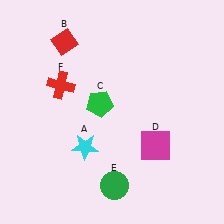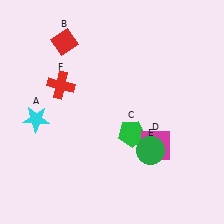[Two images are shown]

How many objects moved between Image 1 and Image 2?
3 objects moved between the two images.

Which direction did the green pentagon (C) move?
The green pentagon (C) moved right.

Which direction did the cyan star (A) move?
The cyan star (A) moved left.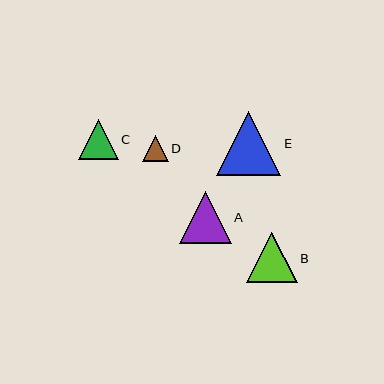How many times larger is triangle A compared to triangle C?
Triangle A is approximately 1.3 times the size of triangle C.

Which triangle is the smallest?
Triangle D is the smallest with a size of approximately 26 pixels.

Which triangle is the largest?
Triangle E is the largest with a size of approximately 64 pixels.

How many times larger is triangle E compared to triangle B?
Triangle E is approximately 1.3 times the size of triangle B.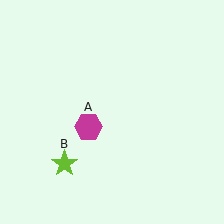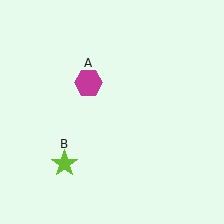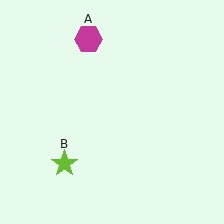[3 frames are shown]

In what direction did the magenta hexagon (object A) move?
The magenta hexagon (object A) moved up.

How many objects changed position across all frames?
1 object changed position: magenta hexagon (object A).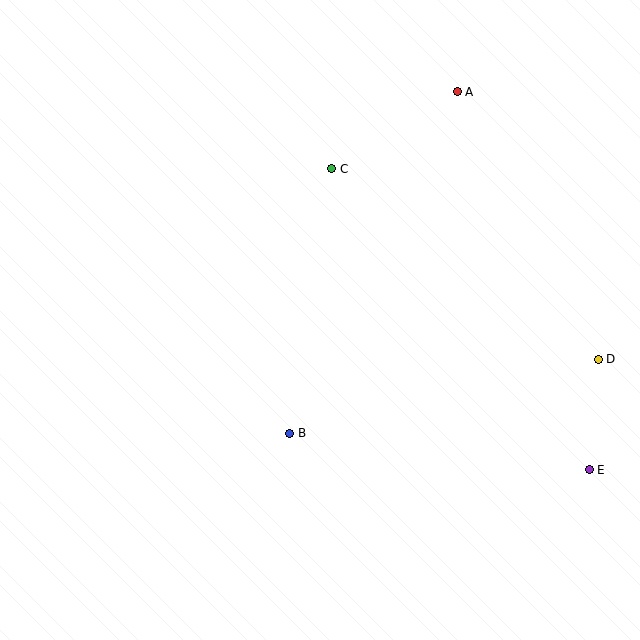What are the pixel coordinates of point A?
Point A is at (457, 92).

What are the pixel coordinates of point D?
Point D is at (598, 359).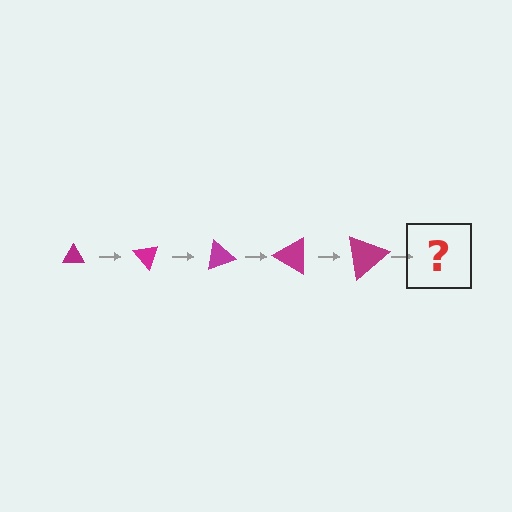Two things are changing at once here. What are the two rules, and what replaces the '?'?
The two rules are that the triangle grows larger each step and it rotates 50 degrees each step. The '?' should be a triangle, larger than the previous one and rotated 250 degrees from the start.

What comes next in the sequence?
The next element should be a triangle, larger than the previous one and rotated 250 degrees from the start.